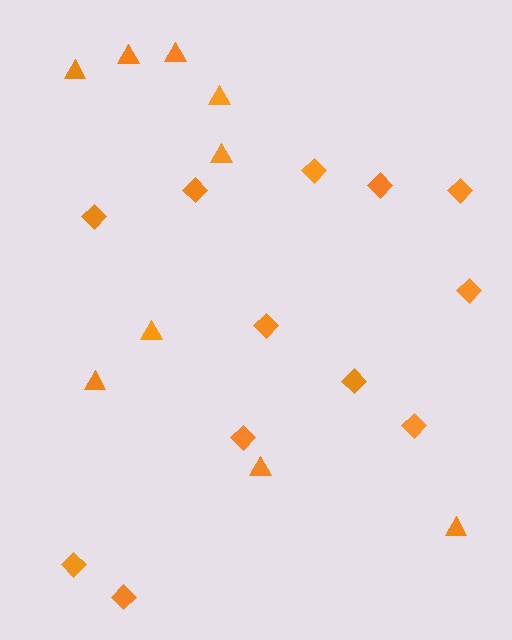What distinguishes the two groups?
There are 2 groups: one group of diamonds (12) and one group of triangles (9).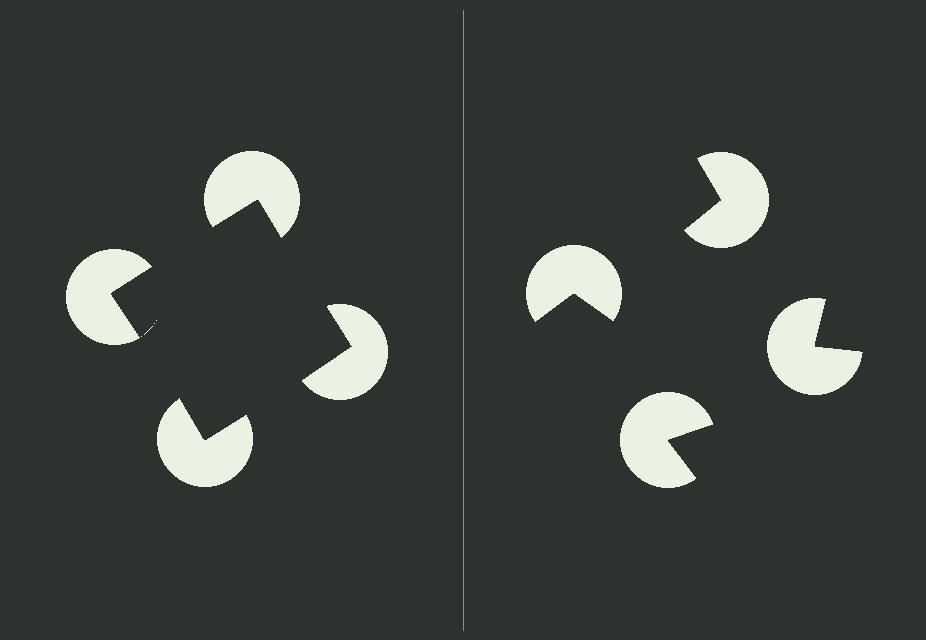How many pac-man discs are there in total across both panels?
8 — 4 on each side.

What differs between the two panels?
The pac-man discs are positioned identically on both sides; only the wedge orientations differ. On the left they align to a square; on the right they are misaligned.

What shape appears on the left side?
An illusory square.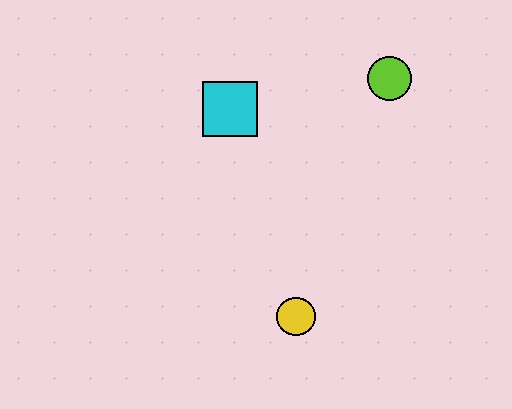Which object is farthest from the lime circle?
The yellow circle is farthest from the lime circle.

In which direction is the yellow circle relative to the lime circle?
The yellow circle is below the lime circle.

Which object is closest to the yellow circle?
The cyan square is closest to the yellow circle.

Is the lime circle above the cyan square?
Yes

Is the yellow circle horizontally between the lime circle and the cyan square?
Yes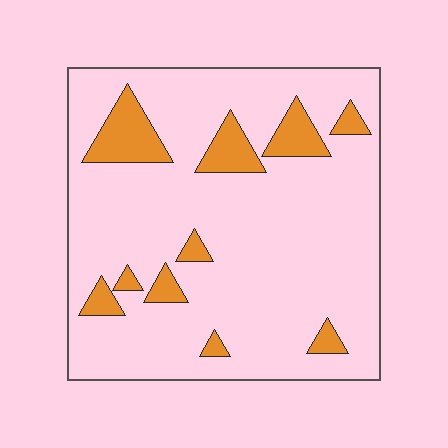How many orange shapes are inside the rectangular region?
10.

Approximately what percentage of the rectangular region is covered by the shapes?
Approximately 15%.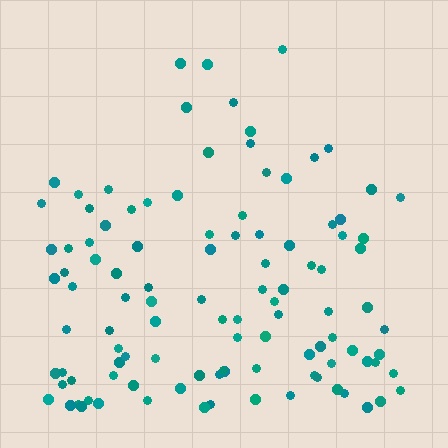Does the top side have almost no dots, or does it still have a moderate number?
Still a moderate number, just noticeably fewer than the bottom.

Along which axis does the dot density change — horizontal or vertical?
Vertical.